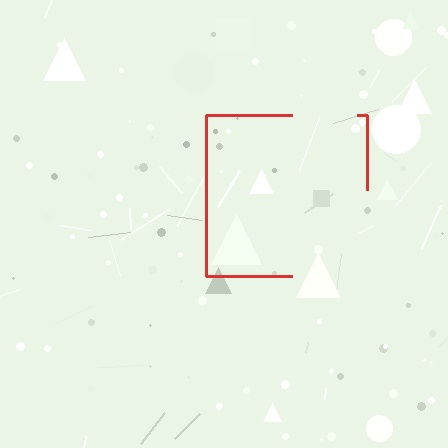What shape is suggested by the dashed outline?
The dashed outline suggests a square.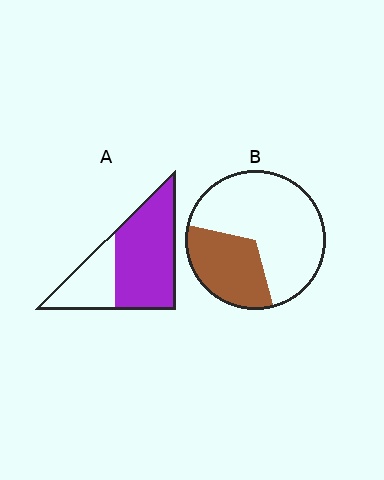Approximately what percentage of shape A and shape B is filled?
A is approximately 70% and B is approximately 35%.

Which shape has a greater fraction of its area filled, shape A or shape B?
Shape A.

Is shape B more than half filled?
No.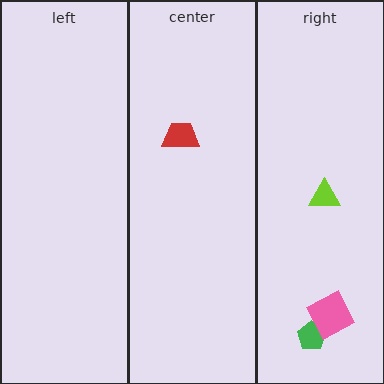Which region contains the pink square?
The right region.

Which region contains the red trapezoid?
The center region.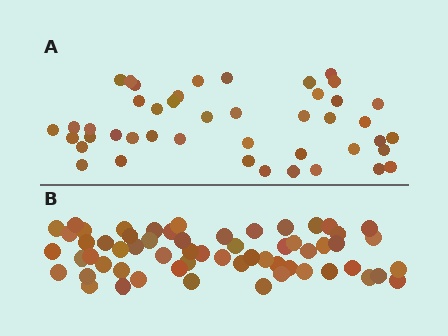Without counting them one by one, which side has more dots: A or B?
Region B (the bottom region) has more dots.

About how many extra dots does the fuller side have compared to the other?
Region B has approximately 15 more dots than region A.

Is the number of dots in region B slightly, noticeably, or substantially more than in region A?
Region B has noticeably more, but not dramatically so. The ratio is roughly 1.4 to 1.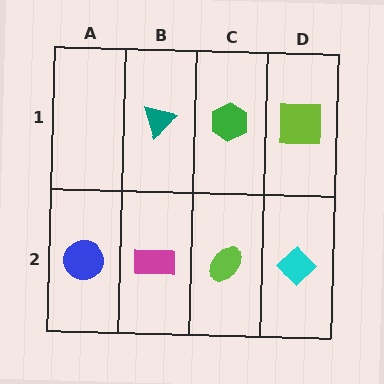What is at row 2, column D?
A cyan diamond.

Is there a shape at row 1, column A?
No, that cell is empty.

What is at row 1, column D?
A lime square.